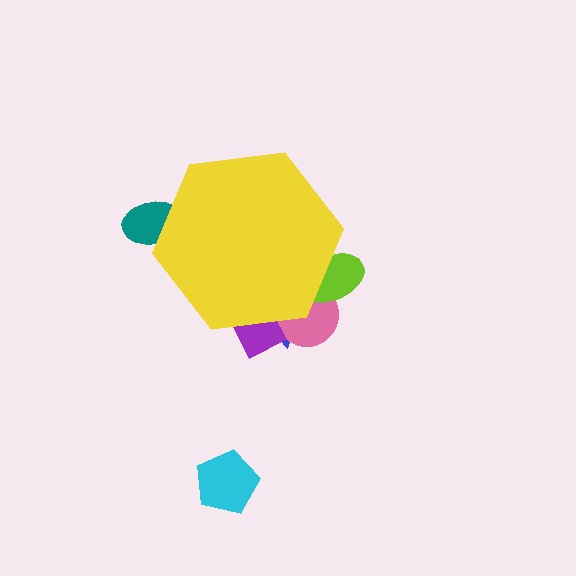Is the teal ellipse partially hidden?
Yes, the teal ellipse is partially hidden behind the yellow hexagon.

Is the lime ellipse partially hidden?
Yes, the lime ellipse is partially hidden behind the yellow hexagon.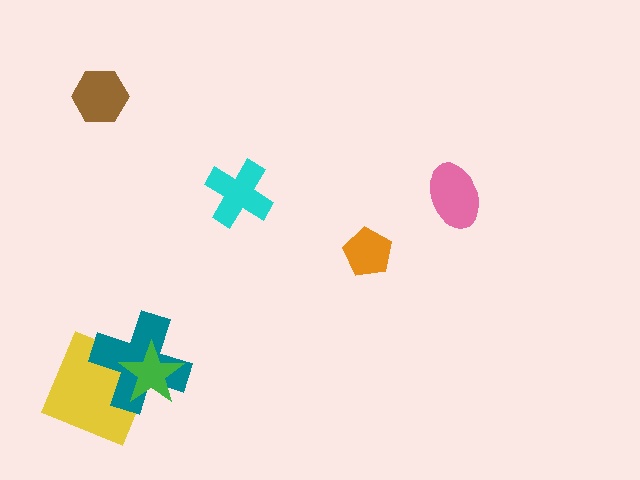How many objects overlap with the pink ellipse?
0 objects overlap with the pink ellipse.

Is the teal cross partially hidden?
Yes, it is partially covered by another shape.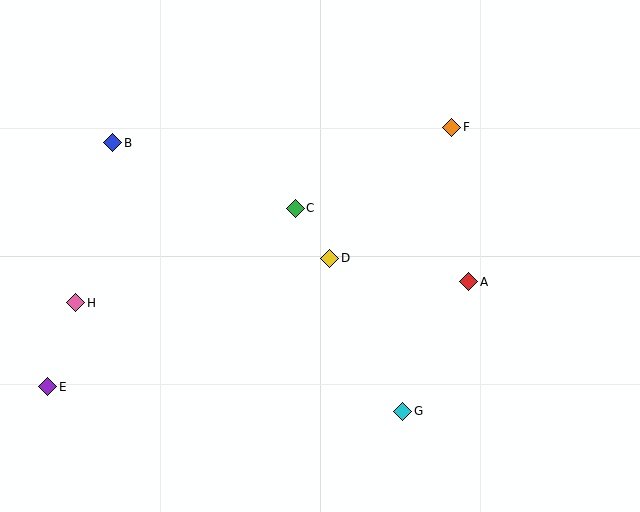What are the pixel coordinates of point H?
Point H is at (76, 303).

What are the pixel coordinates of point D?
Point D is at (330, 258).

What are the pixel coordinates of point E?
Point E is at (48, 387).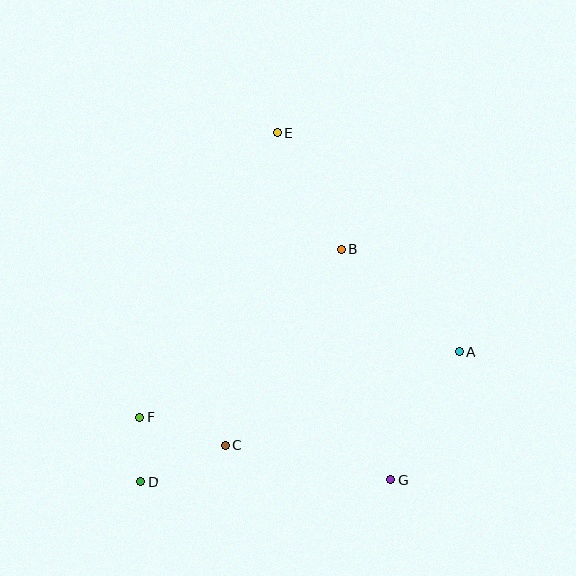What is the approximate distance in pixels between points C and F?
The distance between C and F is approximately 89 pixels.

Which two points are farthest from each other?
Points D and E are farthest from each other.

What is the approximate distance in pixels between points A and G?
The distance between A and G is approximately 146 pixels.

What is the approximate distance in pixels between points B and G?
The distance between B and G is approximately 236 pixels.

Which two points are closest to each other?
Points D and F are closest to each other.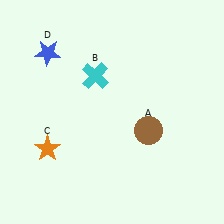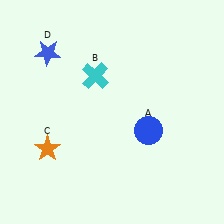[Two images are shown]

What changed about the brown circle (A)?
In Image 1, A is brown. In Image 2, it changed to blue.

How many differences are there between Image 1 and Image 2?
There is 1 difference between the two images.